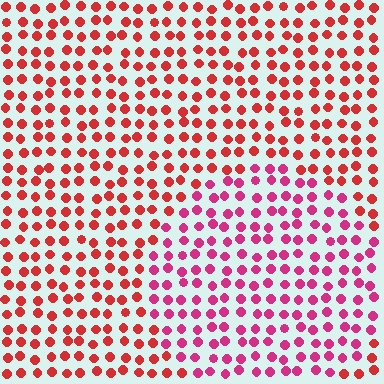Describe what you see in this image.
The image is filled with small red elements in a uniform arrangement. A circle-shaped region is visible where the elements are tinted to a slightly different hue, forming a subtle color boundary.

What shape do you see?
I see a circle.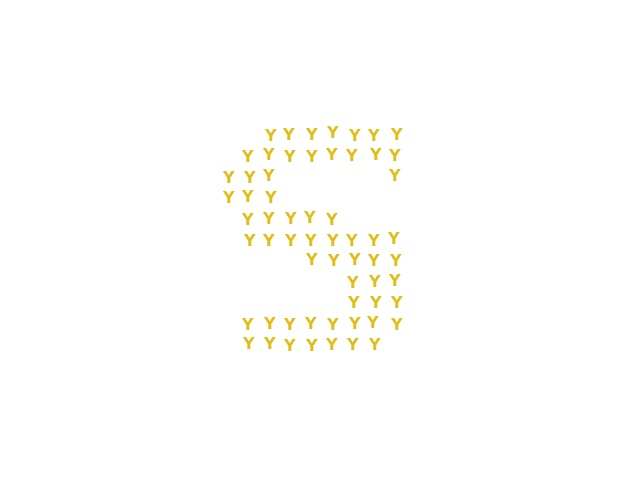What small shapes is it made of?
It is made of small letter Y's.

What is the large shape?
The large shape is the letter S.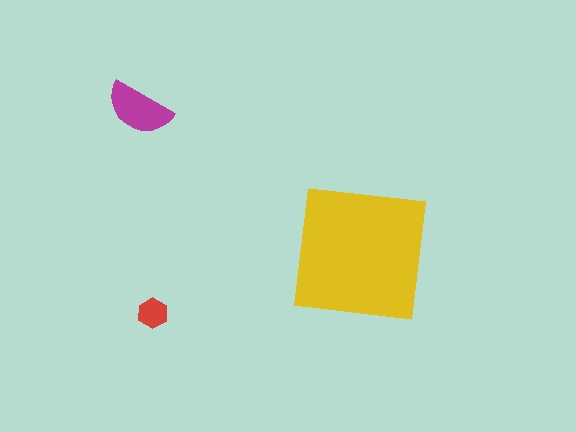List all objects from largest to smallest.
The yellow square, the magenta semicircle, the red hexagon.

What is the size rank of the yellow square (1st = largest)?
1st.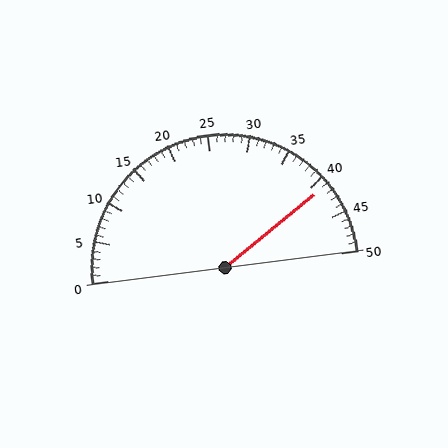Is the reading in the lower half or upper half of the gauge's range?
The reading is in the upper half of the range (0 to 50).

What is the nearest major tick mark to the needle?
The nearest major tick mark is 40.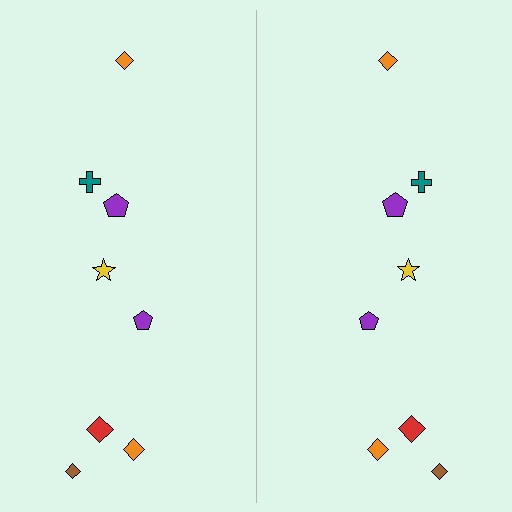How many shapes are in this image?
There are 16 shapes in this image.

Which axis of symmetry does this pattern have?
The pattern has a vertical axis of symmetry running through the center of the image.